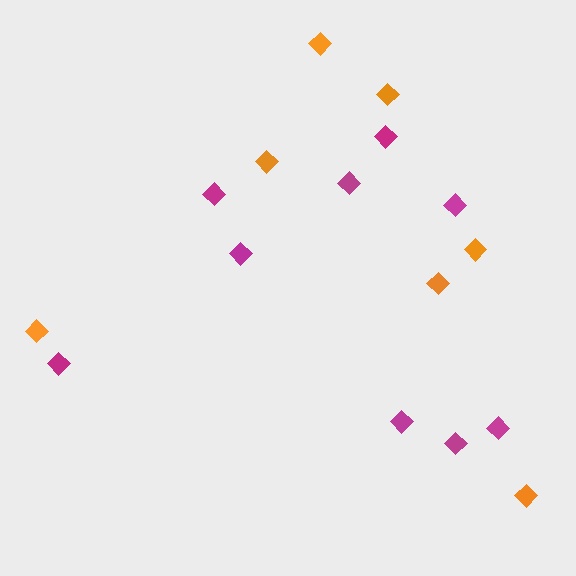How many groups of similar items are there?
There are 2 groups: one group of orange diamonds (7) and one group of magenta diamonds (9).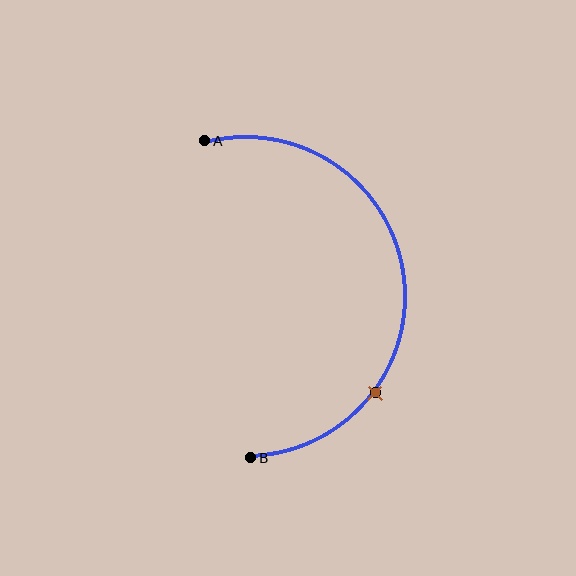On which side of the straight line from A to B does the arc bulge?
The arc bulges to the right of the straight line connecting A and B.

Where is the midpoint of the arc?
The arc midpoint is the point on the curve farthest from the straight line joining A and B. It sits to the right of that line.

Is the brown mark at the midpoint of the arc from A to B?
No. The brown mark lies on the arc but is closer to endpoint B. The arc midpoint would be at the point on the curve equidistant along the arc from both A and B.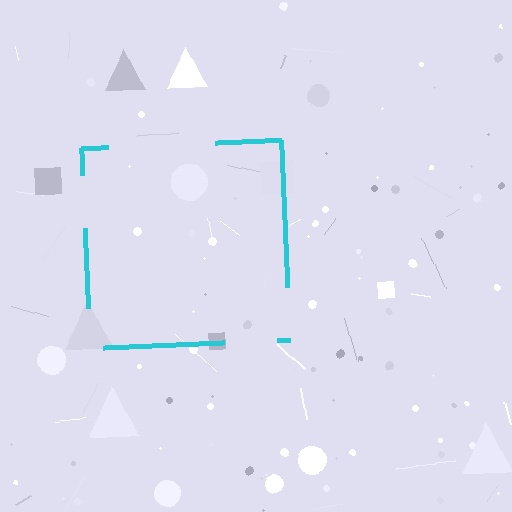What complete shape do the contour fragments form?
The contour fragments form a square.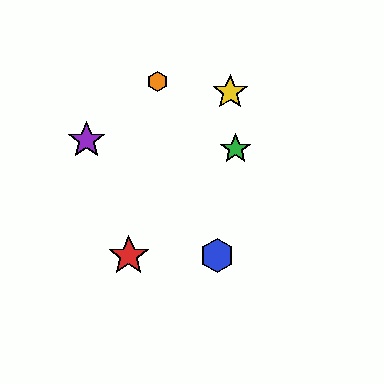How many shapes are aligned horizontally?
2 shapes (the red star, the blue hexagon) are aligned horizontally.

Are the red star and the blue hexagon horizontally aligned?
Yes, both are at y≈256.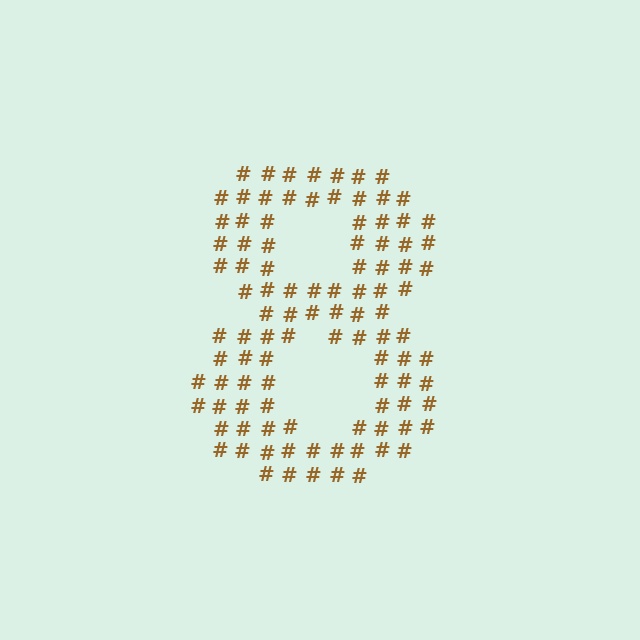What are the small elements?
The small elements are hash symbols.